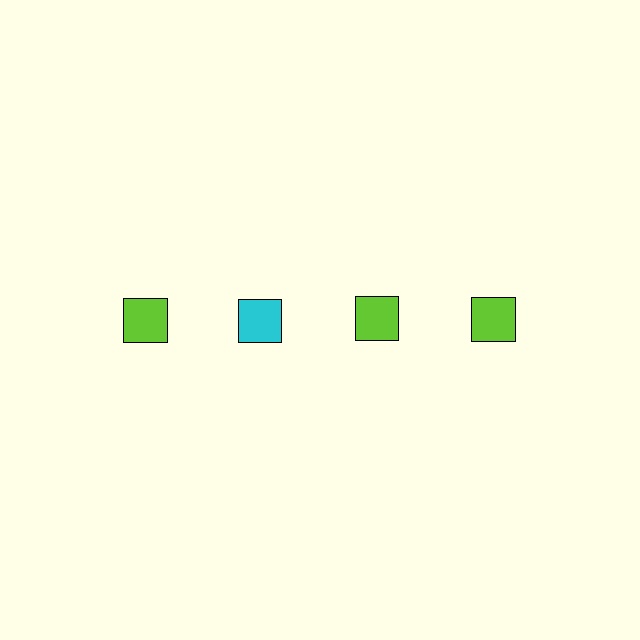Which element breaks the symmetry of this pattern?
The cyan square in the top row, second from left column breaks the symmetry. All other shapes are lime squares.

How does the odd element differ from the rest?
It has a different color: cyan instead of lime.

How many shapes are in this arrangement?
There are 4 shapes arranged in a grid pattern.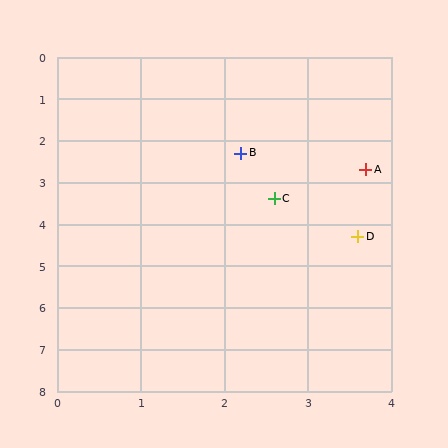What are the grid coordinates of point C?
Point C is at approximately (2.6, 3.4).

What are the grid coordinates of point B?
Point B is at approximately (2.2, 2.3).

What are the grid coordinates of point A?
Point A is at approximately (3.7, 2.7).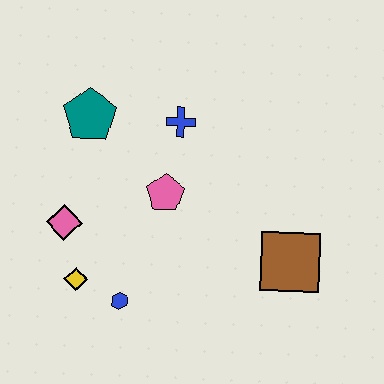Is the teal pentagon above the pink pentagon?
Yes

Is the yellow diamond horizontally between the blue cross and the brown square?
No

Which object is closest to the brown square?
The pink pentagon is closest to the brown square.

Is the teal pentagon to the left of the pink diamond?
No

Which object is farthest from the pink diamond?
The brown square is farthest from the pink diamond.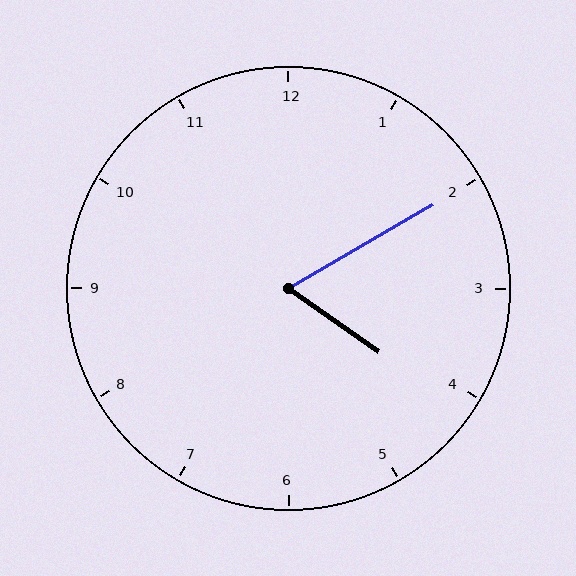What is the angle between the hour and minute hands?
Approximately 65 degrees.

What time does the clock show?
4:10.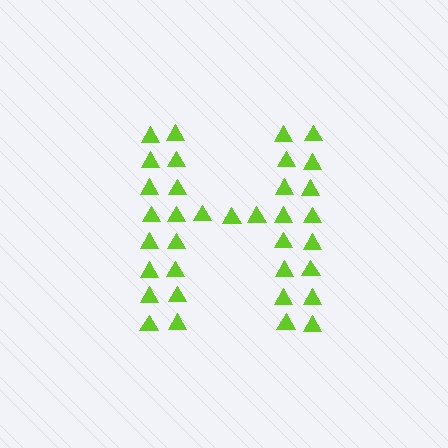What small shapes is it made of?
It is made of small triangles.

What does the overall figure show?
The overall figure shows the letter H.